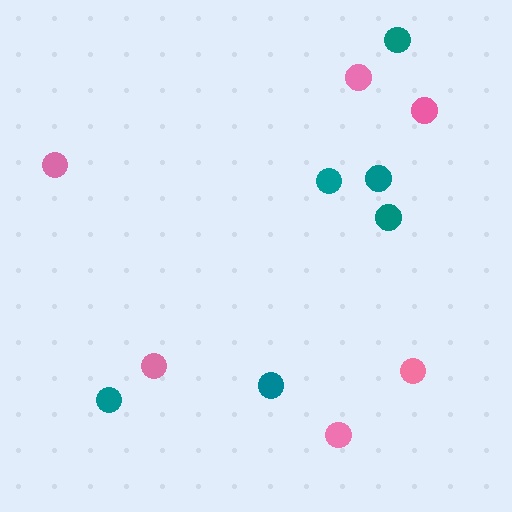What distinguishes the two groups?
There are 2 groups: one group of pink circles (6) and one group of teal circles (6).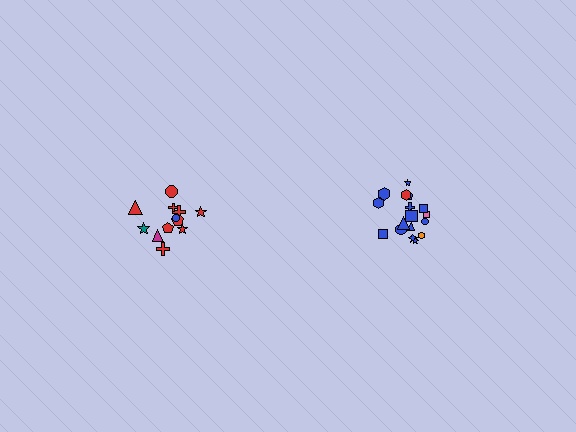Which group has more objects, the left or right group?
The right group.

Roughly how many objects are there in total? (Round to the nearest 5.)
Roughly 30 objects in total.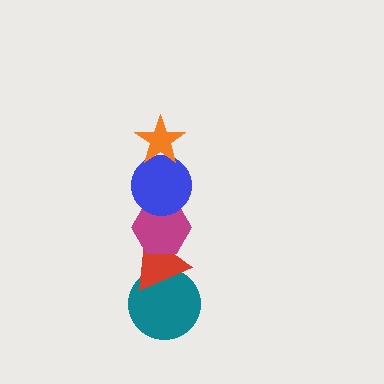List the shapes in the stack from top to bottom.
From top to bottom: the orange star, the blue circle, the magenta hexagon, the red triangle, the teal circle.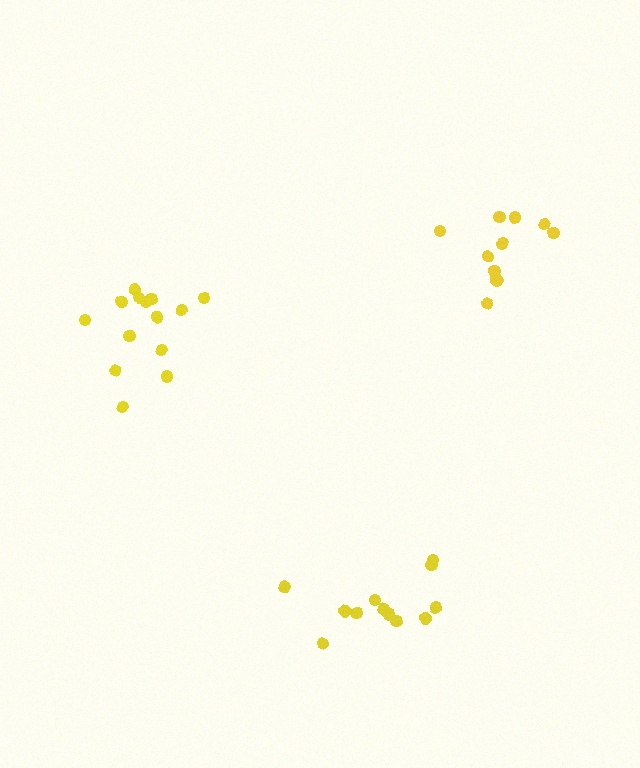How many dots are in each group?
Group 1: 11 dots, Group 2: 14 dots, Group 3: 12 dots (37 total).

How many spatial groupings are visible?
There are 3 spatial groupings.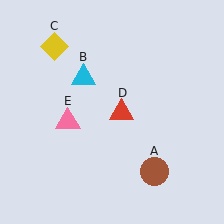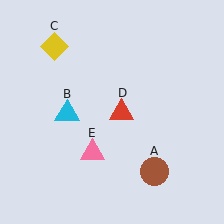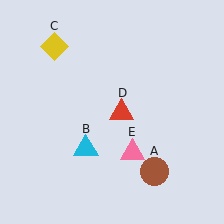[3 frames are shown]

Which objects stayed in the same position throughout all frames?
Brown circle (object A) and yellow diamond (object C) and red triangle (object D) remained stationary.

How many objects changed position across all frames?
2 objects changed position: cyan triangle (object B), pink triangle (object E).